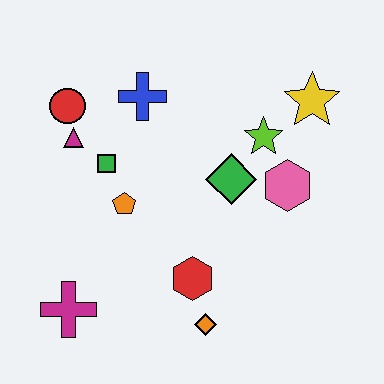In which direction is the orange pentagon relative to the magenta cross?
The orange pentagon is above the magenta cross.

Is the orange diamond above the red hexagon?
No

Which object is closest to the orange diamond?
The red hexagon is closest to the orange diamond.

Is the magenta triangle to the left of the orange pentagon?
Yes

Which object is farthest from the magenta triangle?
The yellow star is farthest from the magenta triangle.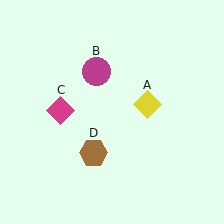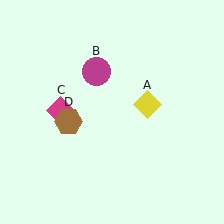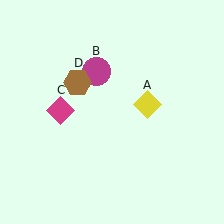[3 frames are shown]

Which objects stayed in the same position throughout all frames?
Yellow diamond (object A) and magenta circle (object B) and magenta diamond (object C) remained stationary.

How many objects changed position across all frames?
1 object changed position: brown hexagon (object D).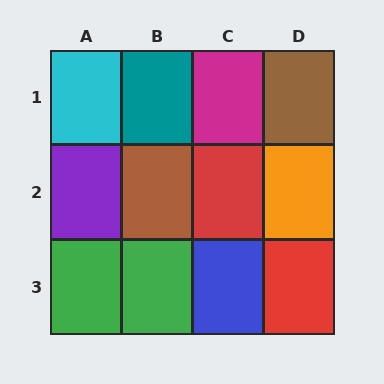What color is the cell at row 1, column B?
Teal.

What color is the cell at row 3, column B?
Green.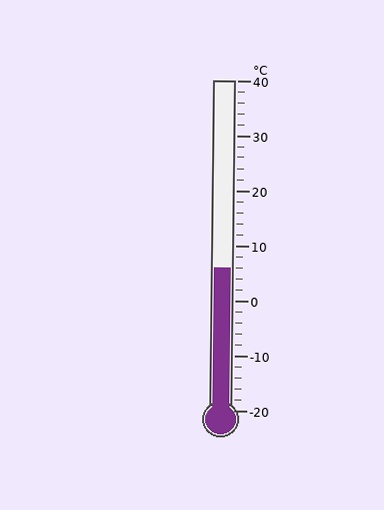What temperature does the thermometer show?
The thermometer shows approximately 6°C.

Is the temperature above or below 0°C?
The temperature is above 0°C.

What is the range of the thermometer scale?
The thermometer scale ranges from -20°C to 40°C.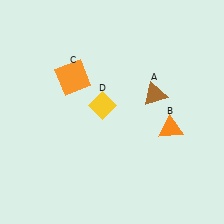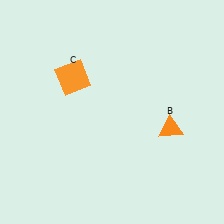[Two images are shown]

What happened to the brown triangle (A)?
The brown triangle (A) was removed in Image 2. It was in the top-right area of Image 1.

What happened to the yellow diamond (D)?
The yellow diamond (D) was removed in Image 2. It was in the top-left area of Image 1.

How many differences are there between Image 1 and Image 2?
There are 2 differences between the two images.